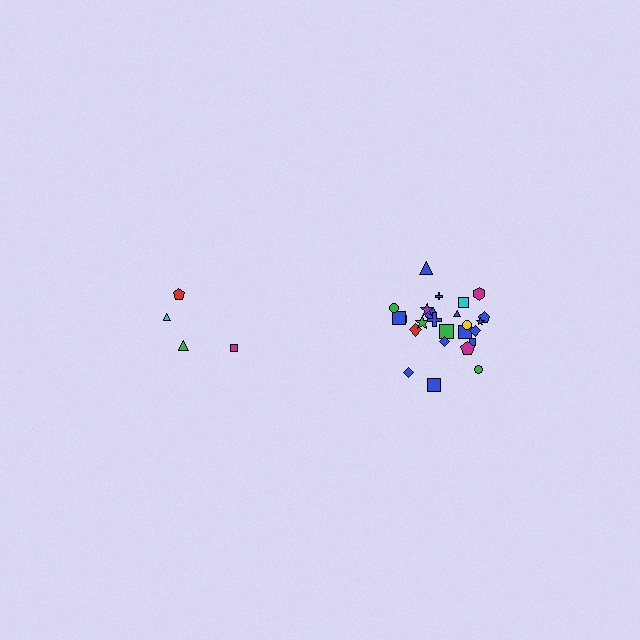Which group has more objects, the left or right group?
The right group.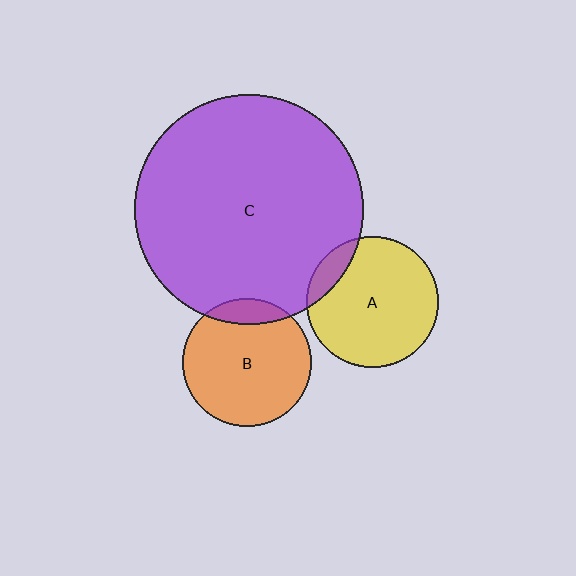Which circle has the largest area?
Circle C (purple).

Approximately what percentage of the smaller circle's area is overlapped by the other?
Approximately 10%.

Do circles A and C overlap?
Yes.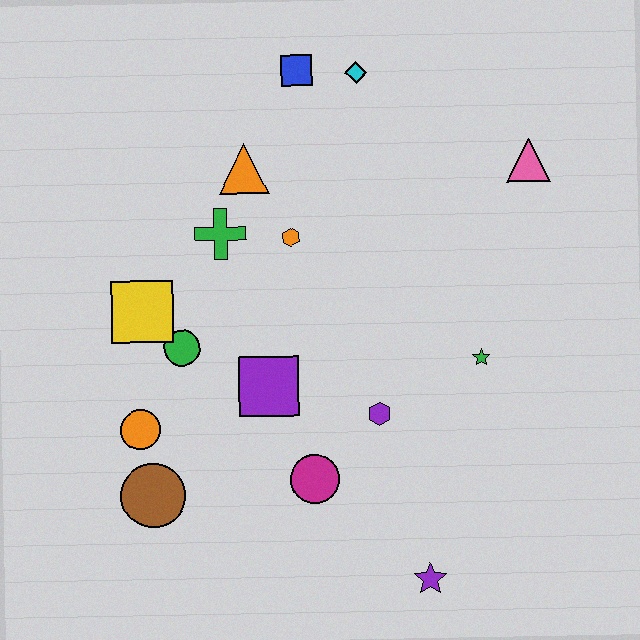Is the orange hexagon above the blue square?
No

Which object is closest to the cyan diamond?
The blue square is closest to the cyan diamond.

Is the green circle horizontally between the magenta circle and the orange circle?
Yes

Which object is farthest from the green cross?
The purple star is farthest from the green cross.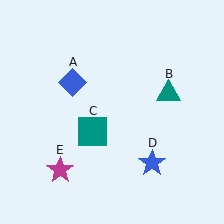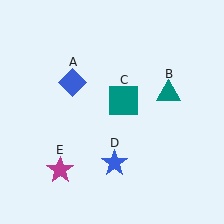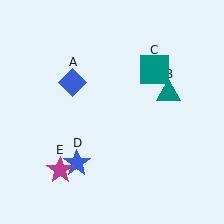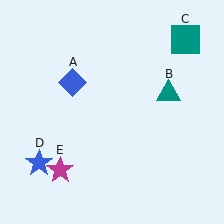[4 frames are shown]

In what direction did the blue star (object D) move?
The blue star (object D) moved left.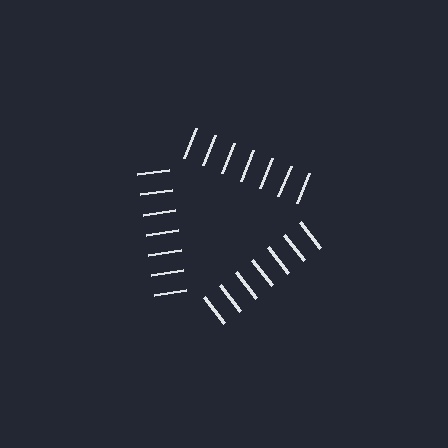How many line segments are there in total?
21 — 7 along each of the 3 edges.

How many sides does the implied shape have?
3 sides — the line-ends trace a triangle.